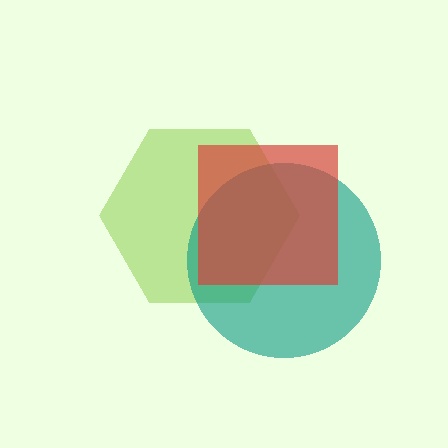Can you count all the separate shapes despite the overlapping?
Yes, there are 3 separate shapes.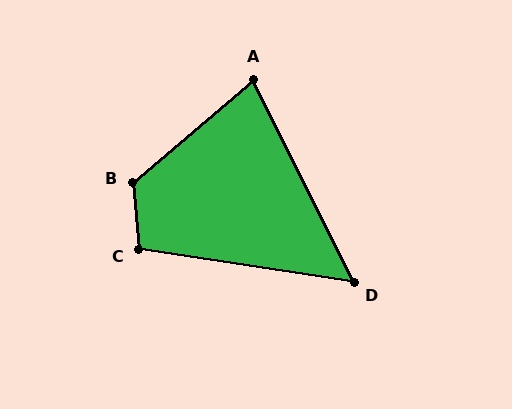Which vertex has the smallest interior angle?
D, at approximately 55 degrees.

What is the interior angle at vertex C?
Approximately 104 degrees (obtuse).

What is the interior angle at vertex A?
Approximately 76 degrees (acute).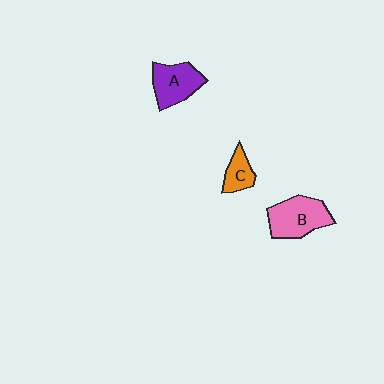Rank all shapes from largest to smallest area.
From largest to smallest: B (pink), A (purple), C (orange).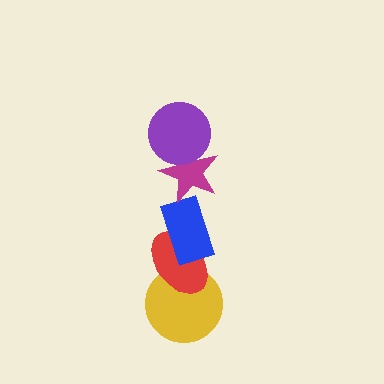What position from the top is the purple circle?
The purple circle is 1st from the top.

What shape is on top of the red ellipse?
The blue rectangle is on top of the red ellipse.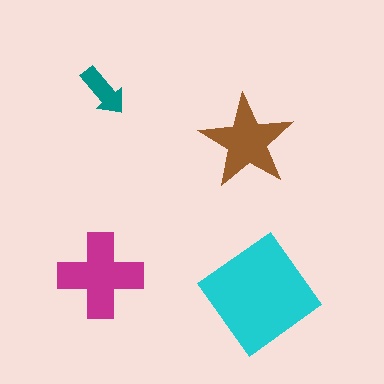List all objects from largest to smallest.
The cyan diamond, the magenta cross, the brown star, the teal arrow.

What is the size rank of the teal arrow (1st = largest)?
4th.